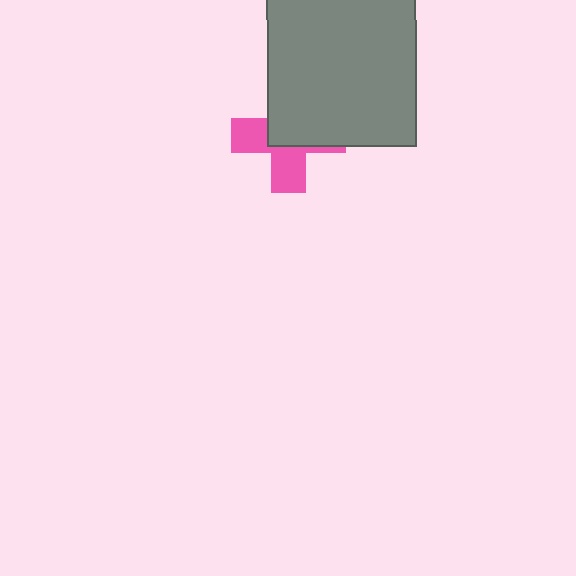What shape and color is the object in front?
The object in front is a gray square.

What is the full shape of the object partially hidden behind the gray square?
The partially hidden object is a pink cross.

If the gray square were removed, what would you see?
You would see the complete pink cross.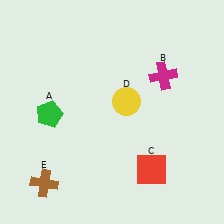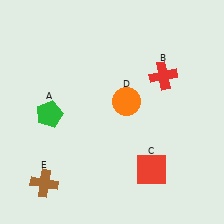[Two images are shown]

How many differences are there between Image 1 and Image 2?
There are 2 differences between the two images.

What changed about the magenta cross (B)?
In Image 1, B is magenta. In Image 2, it changed to red.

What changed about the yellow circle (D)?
In Image 1, D is yellow. In Image 2, it changed to orange.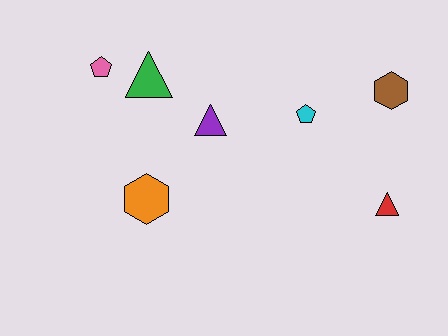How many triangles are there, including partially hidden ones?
There are 3 triangles.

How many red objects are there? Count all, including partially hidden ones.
There is 1 red object.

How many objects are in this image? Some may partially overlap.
There are 7 objects.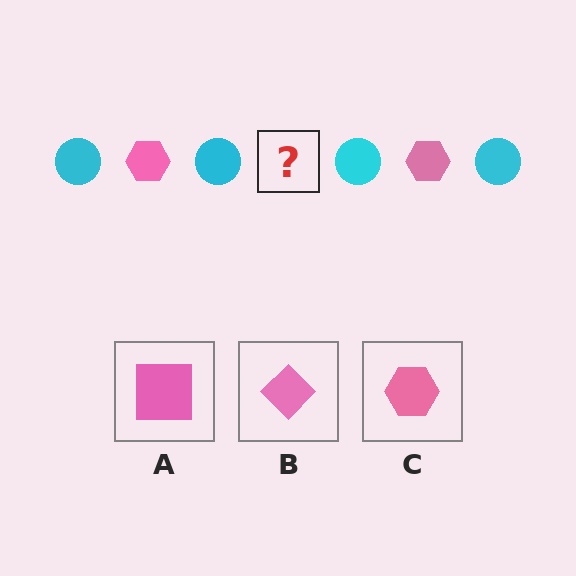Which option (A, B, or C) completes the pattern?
C.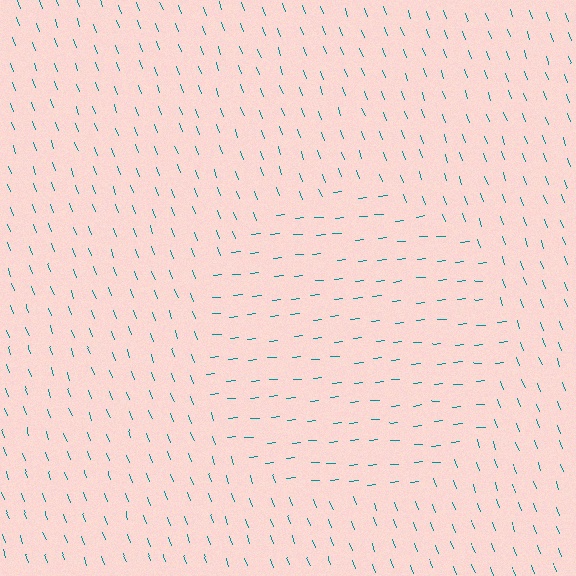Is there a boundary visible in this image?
Yes, there is a texture boundary formed by a change in line orientation.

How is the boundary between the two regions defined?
The boundary is defined purely by a change in line orientation (approximately 75 degrees difference). All lines are the same color and thickness.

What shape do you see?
I see a circle.